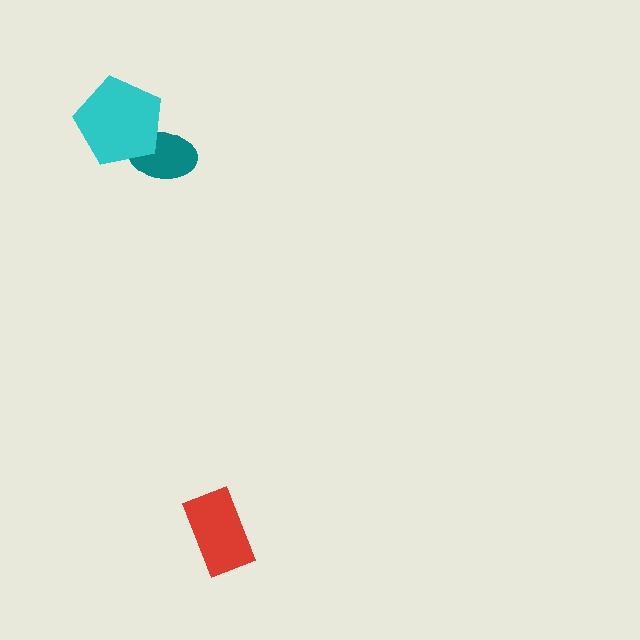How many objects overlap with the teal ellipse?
1 object overlaps with the teal ellipse.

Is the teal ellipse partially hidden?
Yes, it is partially covered by another shape.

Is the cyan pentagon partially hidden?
No, no other shape covers it.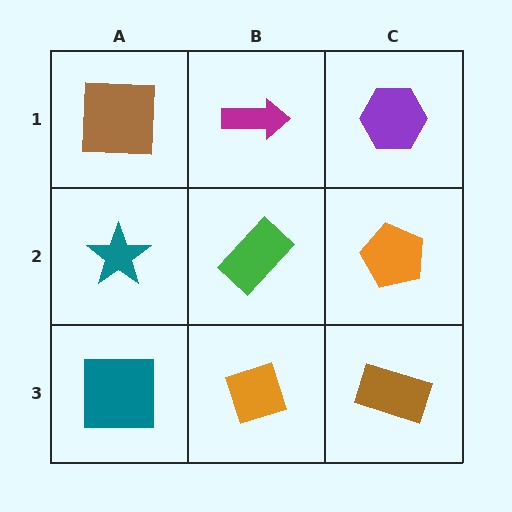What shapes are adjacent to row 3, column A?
A teal star (row 2, column A), an orange diamond (row 3, column B).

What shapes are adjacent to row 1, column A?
A teal star (row 2, column A), a magenta arrow (row 1, column B).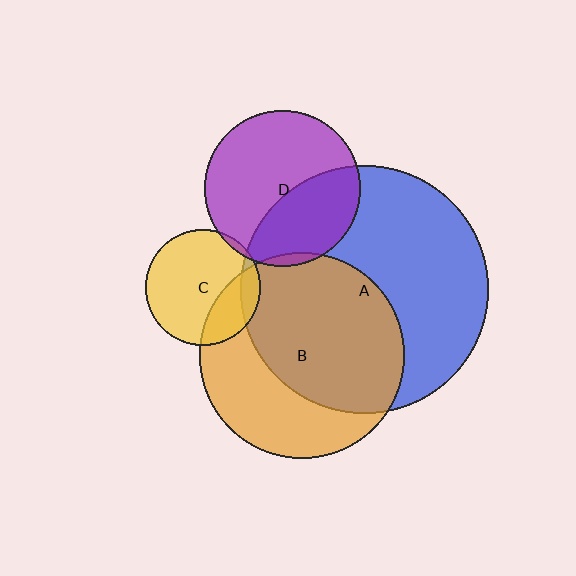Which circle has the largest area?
Circle A (blue).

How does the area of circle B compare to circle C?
Approximately 3.2 times.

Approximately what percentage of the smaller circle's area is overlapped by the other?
Approximately 5%.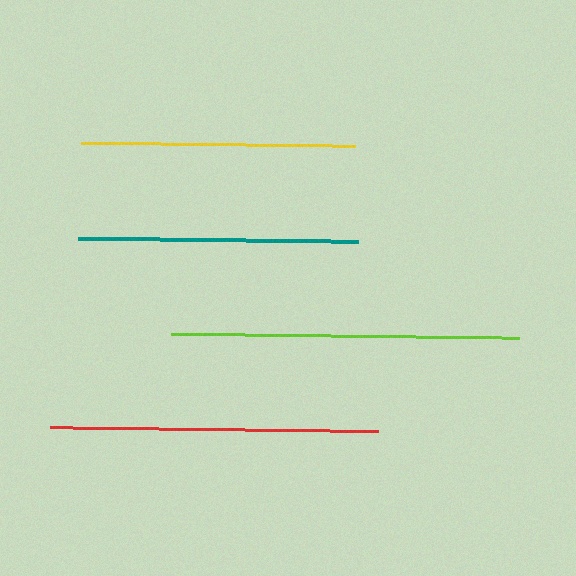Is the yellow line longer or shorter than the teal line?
The teal line is longer than the yellow line.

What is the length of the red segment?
The red segment is approximately 328 pixels long.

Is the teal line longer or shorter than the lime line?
The lime line is longer than the teal line.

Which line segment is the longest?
The lime line is the longest at approximately 348 pixels.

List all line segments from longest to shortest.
From longest to shortest: lime, red, teal, yellow.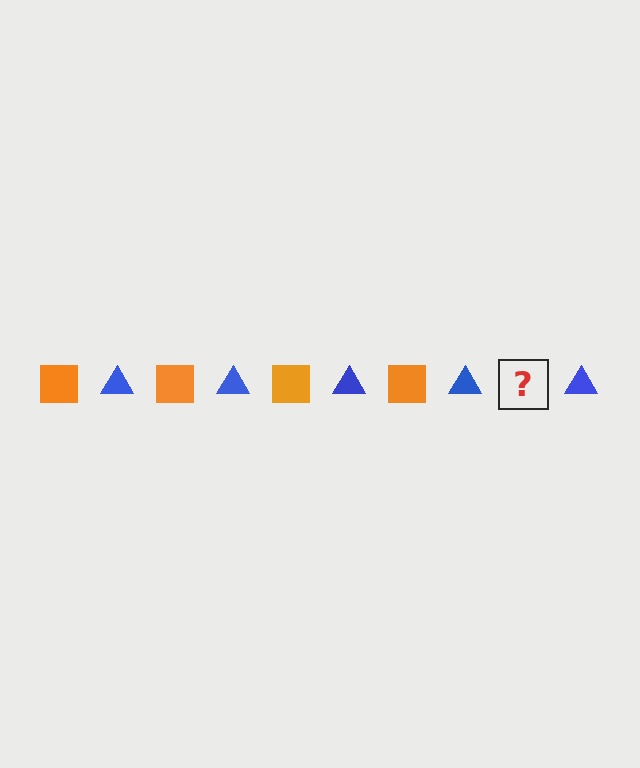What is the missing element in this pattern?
The missing element is an orange square.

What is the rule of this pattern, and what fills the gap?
The rule is that the pattern alternates between orange square and blue triangle. The gap should be filled with an orange square.